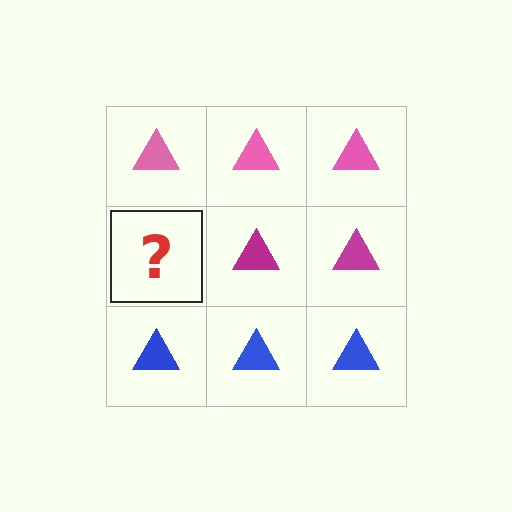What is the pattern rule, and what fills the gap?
The rule is that each row has a consistent color. The gap should be filled with a magenta triangle.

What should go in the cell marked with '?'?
The missing cell should contain a magenta triangle.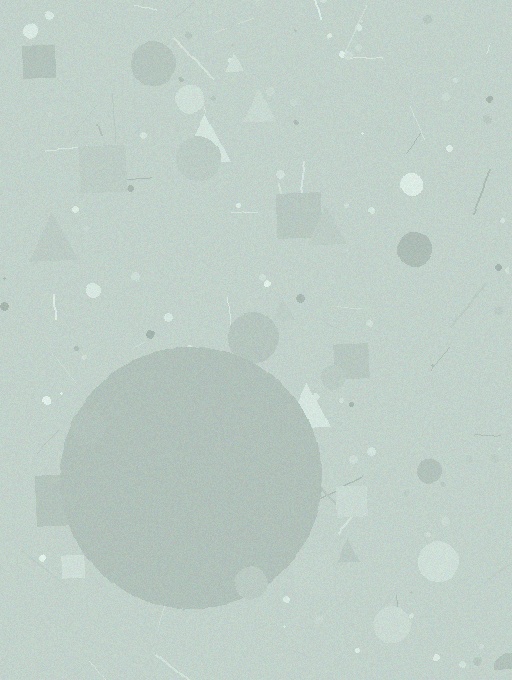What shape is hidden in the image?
A circle is hidden in the image.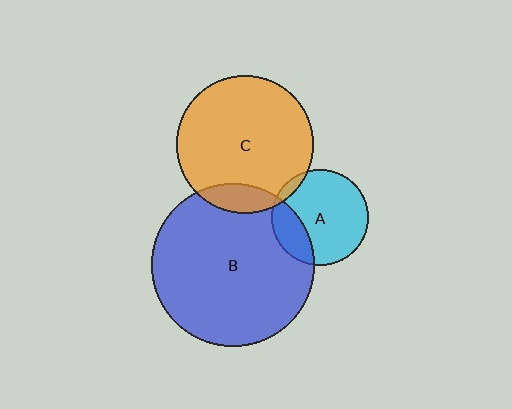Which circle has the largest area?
Circle B (blue).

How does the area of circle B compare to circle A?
Approximately 2.8 times.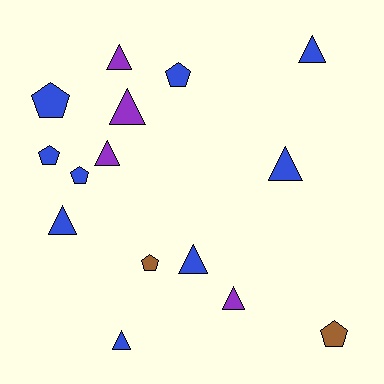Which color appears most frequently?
Blue, with 9 objects.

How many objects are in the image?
There are 15 objects.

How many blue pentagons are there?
There are 4 blue pentagons.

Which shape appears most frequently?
Triangle, with 9 objects.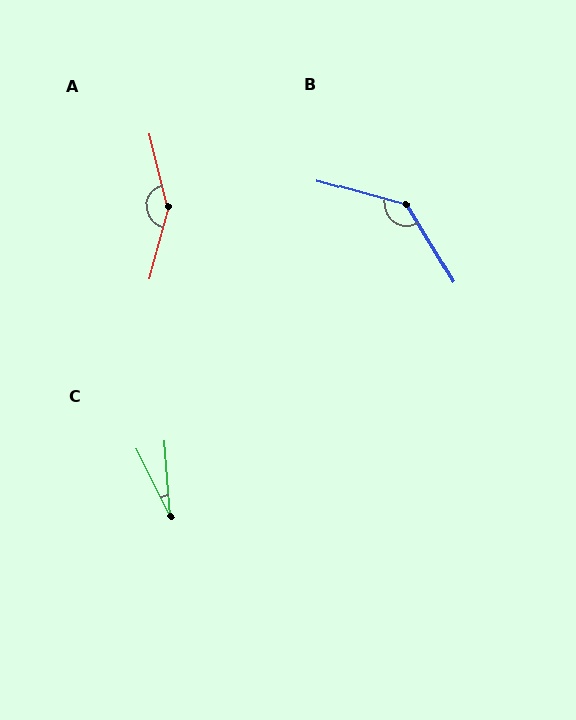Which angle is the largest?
A, at approximately 151 degrees.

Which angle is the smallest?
C, at approximately 22 degrees.